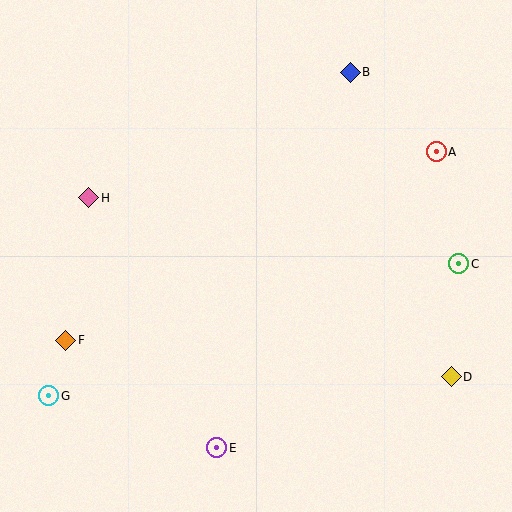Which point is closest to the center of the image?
Point H at (89, 198) is closest to the center.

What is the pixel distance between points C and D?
The distance between C and D is 113 pixels.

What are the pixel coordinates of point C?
Point C is at (459, 264).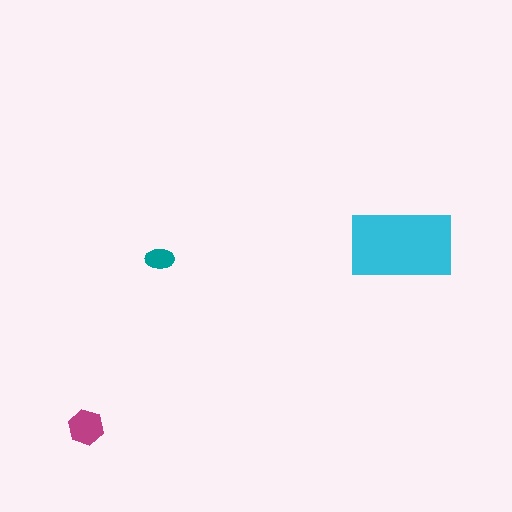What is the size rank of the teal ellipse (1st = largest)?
3rd.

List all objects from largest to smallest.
The cyan rectangle, the magenta hexagon, the teal ellipse.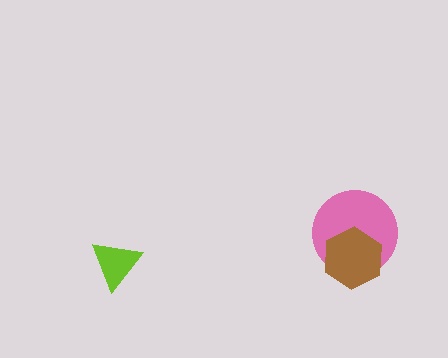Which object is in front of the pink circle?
The brown hexagon is in front of the pink circle.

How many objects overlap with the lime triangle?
0 objects overlap with the lime triangle.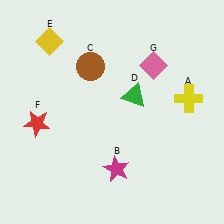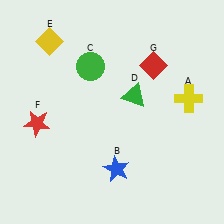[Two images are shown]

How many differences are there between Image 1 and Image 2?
There are 3 differences between the two images.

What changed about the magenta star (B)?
In Image 1, B is magenta. In Image 2, it changed to blue.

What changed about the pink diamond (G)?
In Image 1, G is pink. In Image 2, it changed to red.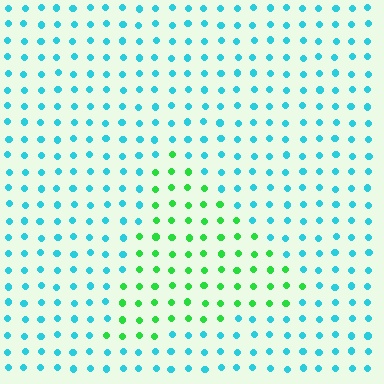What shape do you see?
I see a triangle.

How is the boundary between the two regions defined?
The boundary is defined purely by a slight shift in hue (about 58 degrees). Spacing, size, and orientation are identical on both sides.